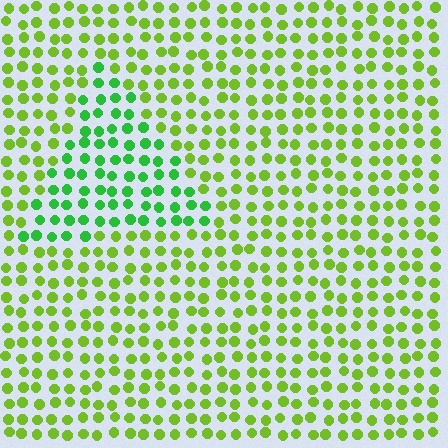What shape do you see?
I see a triangle.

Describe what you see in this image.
The image is filled with small lime elements in a uniform arrangement. A triangle-shaped region is visible where the elements are tinted to a slightly different hue, forming a subtle color boundary.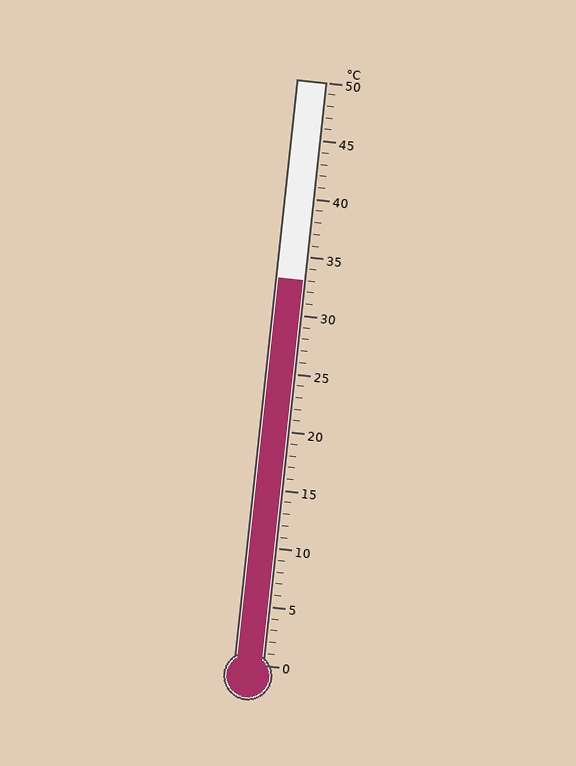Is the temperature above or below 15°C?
The temperature is above 15°C.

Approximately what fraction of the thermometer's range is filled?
The thermometer is filled to approximately 65% of its range.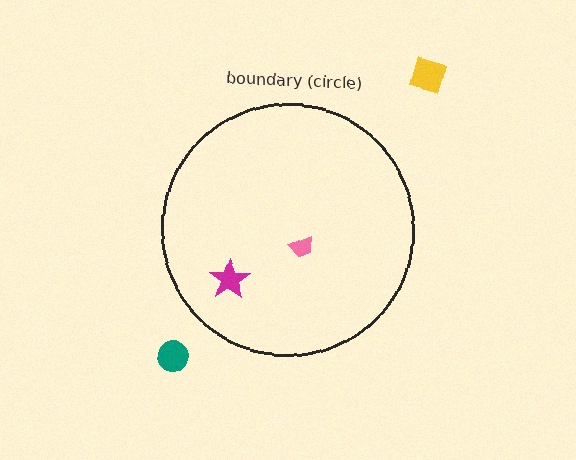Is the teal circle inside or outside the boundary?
Outside.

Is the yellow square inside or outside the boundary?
Outside.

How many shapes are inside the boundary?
2 inside, 2 outside.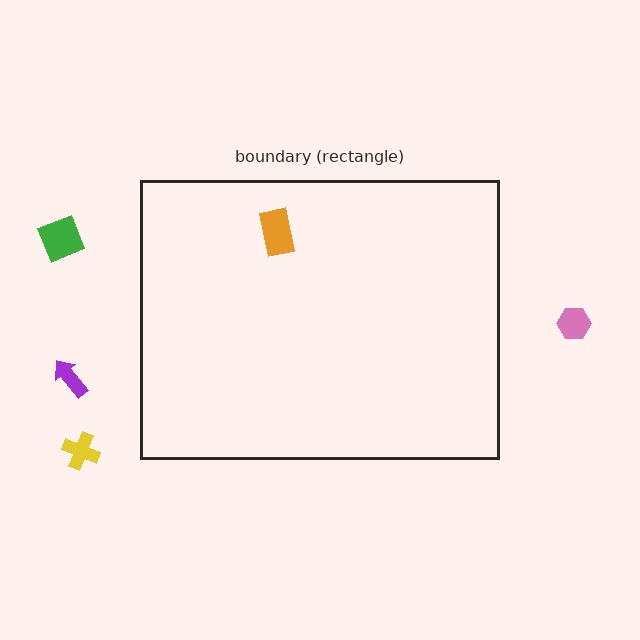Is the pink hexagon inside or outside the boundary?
Outside.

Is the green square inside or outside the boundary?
Outside.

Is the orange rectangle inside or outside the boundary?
Inside.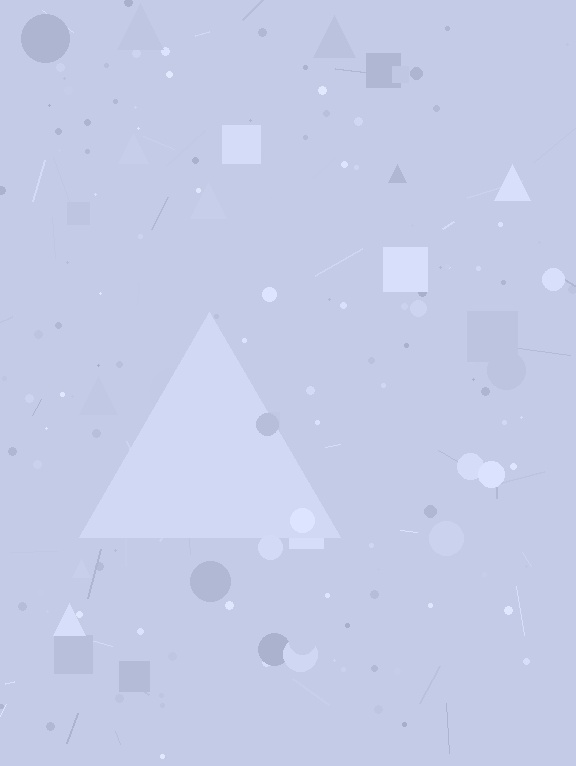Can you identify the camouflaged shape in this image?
The camouflaged shape is a triangle.